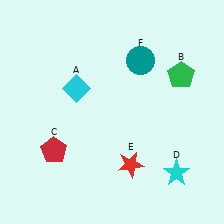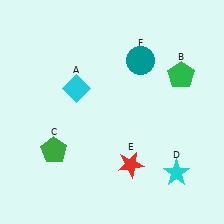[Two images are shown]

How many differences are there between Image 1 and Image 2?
There is 1 difference between the two images.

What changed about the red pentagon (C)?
In Image 1, C is red. In Image 2, it changed to green.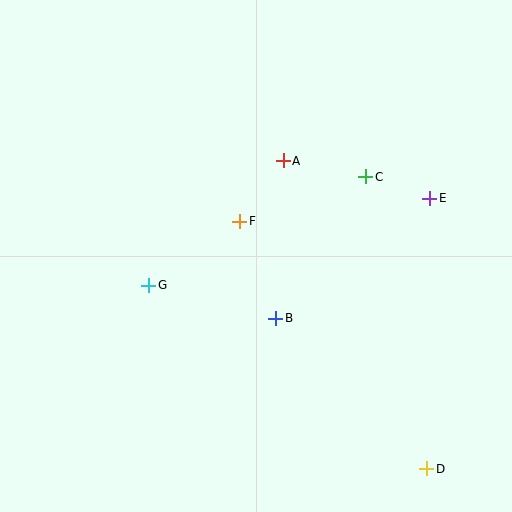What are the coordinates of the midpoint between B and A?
The midpoint between B and A is at (280, 239).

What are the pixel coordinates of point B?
Point B is at (276, 318).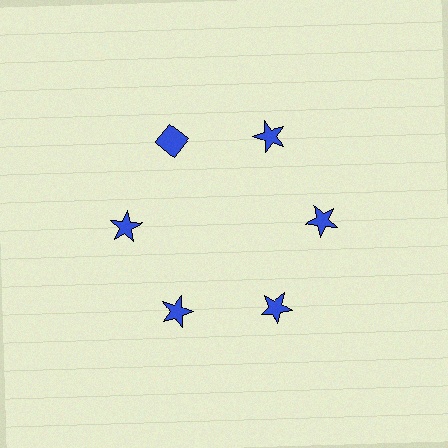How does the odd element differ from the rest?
It has a different shape: diamond instead of star.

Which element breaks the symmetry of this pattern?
The blue diamond at roughly the 11 o'clock position breaks the symmetry. All other shapes are blue stars.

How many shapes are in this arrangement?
There are 6 shapes arranged in a ring pattern.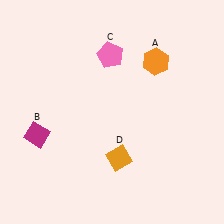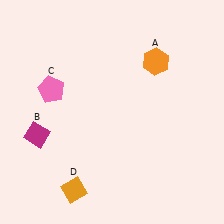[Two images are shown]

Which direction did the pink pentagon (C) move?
The pink pentagon (C) moved left.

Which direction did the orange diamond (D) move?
The orange diamond (D) moved left.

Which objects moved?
The objects that moved are: the pink pentagon (C), the orange diamond (D).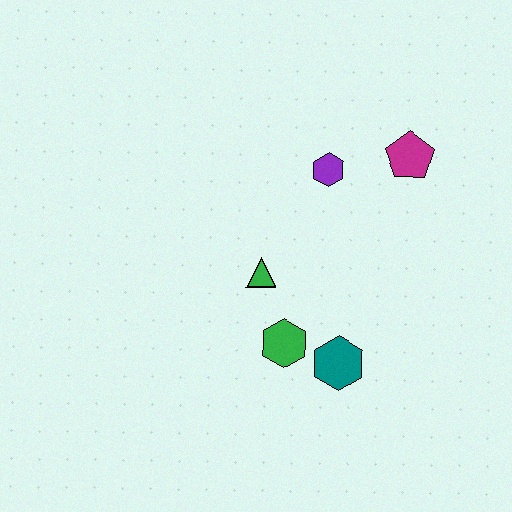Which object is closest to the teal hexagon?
The green hexagon is closest to the teal hexagon.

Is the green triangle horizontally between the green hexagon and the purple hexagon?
No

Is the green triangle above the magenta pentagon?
No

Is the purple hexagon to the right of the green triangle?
Yes